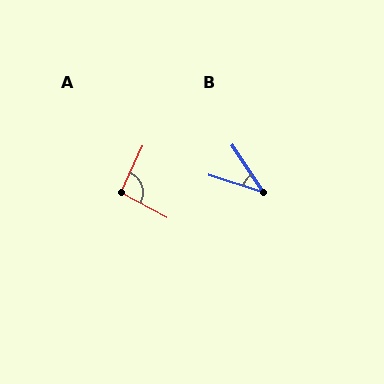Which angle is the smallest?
B, at approximately 39 degrees.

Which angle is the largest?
A, at approximately 93 degrees.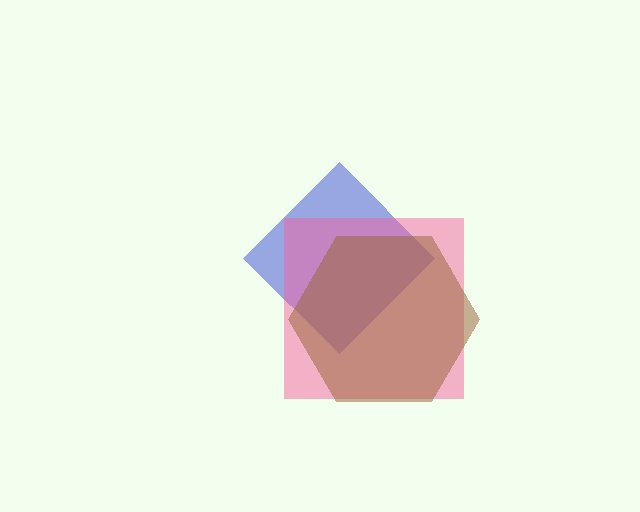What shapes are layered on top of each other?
The layered shapes are: a blue diamond, a pink square, a brown hexagon.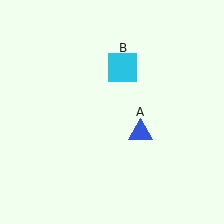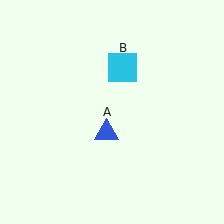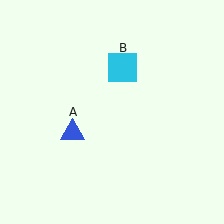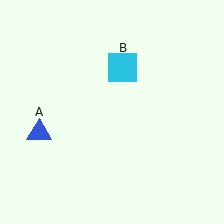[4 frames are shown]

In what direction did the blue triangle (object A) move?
The blue triangle (object A) moved left.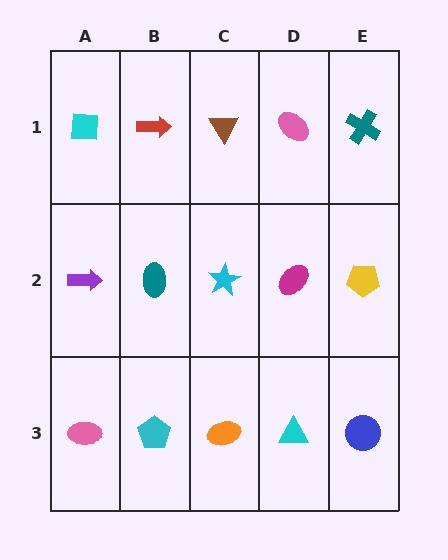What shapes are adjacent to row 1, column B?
A teal ellipse (row 2, column B), a cyan square (row 1, column A), a brown triangle (row 1, column C).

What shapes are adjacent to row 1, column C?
A cyan star (row 2, column C), a red arrow (row 1, column B), a pink ellipse (row 1, column D).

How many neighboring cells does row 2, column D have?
4.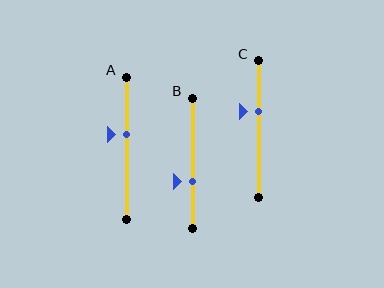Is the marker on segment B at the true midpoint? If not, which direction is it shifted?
No, the marker on segment B is shifted downward by about 14% of the segment length.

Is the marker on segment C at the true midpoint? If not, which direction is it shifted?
No, the marker on segment C is shifted upward by about 13% of the segment length.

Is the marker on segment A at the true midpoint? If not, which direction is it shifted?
No, the marker on segment A is shifted upward by about 10% of the segment length.